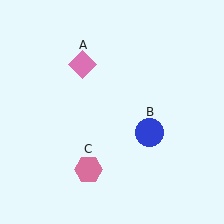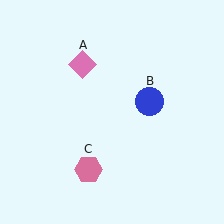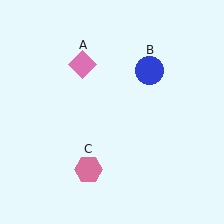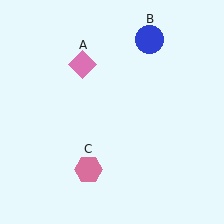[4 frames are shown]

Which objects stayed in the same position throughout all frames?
Pink diamond (object A) and pink hexagon (object C) remained stationary.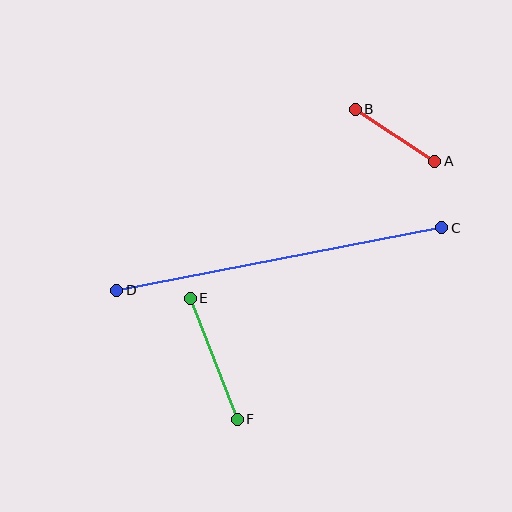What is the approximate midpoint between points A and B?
The midpoint is at approximately (395, 135) pixels.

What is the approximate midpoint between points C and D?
The midpoint is at approximately (279, 259) pixels.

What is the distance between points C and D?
The distance is approximately 331 pixels.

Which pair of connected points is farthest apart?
Points C and D are farthest apart.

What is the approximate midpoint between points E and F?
The midpoint is at approximately (214, 359) pixels.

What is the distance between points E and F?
The distance is approximately 130 pixels.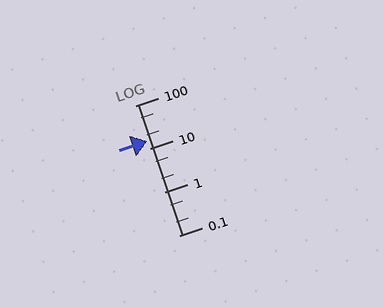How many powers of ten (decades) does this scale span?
The scale spans 3 decades, from 0.1 to 100.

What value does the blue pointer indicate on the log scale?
The pointer indicates approximately 15.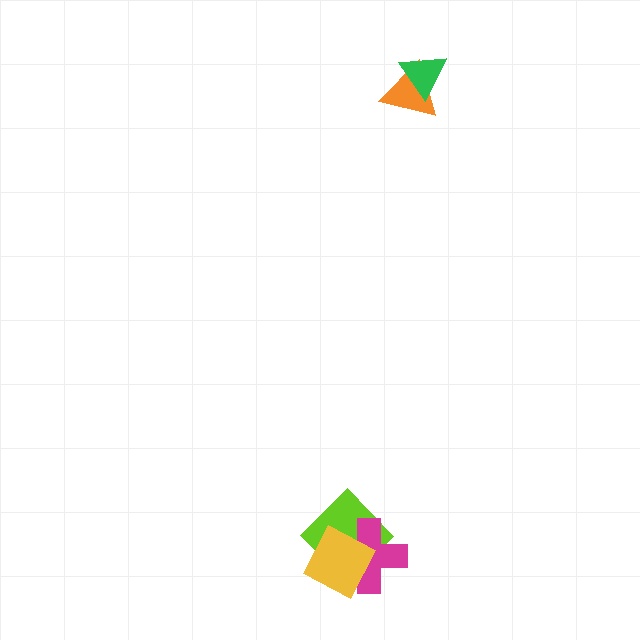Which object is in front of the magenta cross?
The yellow diamond is in front of the magenta cross.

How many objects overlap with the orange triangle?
1 object overlaps with the orange triangle.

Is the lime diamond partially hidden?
Yes, it is partially covered by another shape.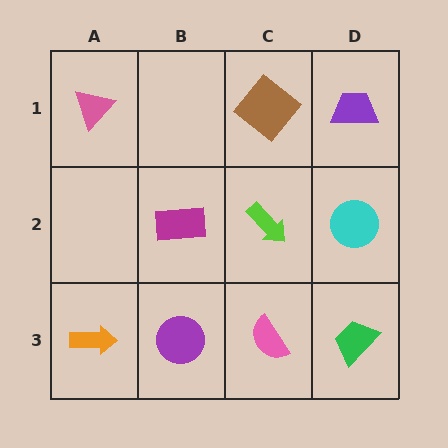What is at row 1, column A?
A pink triangle.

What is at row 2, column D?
A cyan circle.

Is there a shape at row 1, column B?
No, that cell is empty.